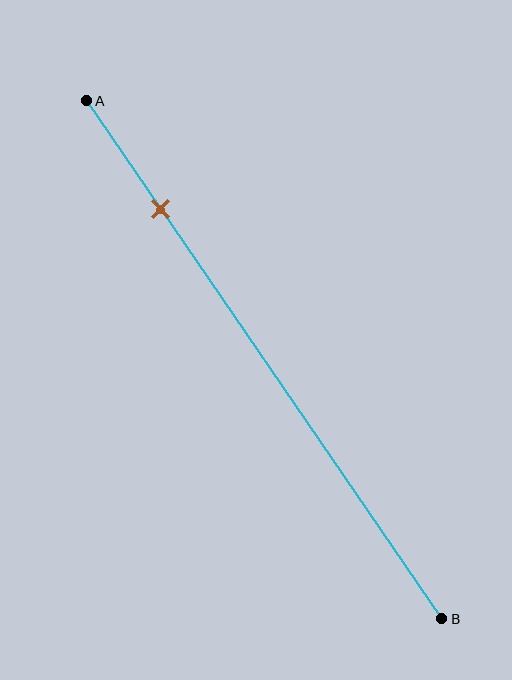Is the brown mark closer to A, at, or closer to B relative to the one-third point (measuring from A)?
The brown mark is closer to point A than the one-third point of segment AB.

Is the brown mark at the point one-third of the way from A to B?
No, the mark is at about 20% from A, not at the 33% one-third point.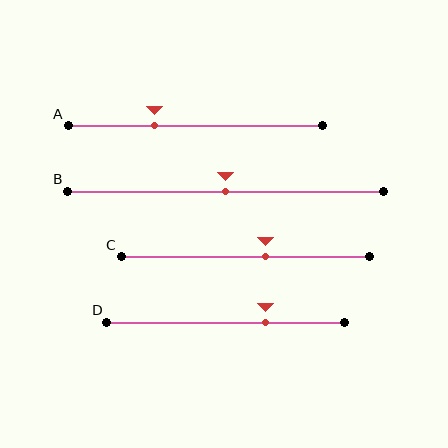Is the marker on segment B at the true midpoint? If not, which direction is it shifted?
Yes, the marker on segment B is at the true midpoint.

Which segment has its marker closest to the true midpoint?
Segment B has its marker closest to the true midpoint.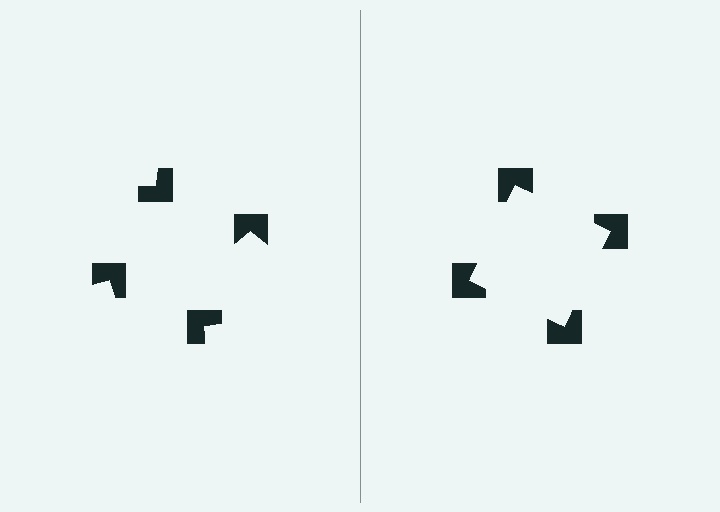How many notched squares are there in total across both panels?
8 — 4 on each side.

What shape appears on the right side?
An illusory square.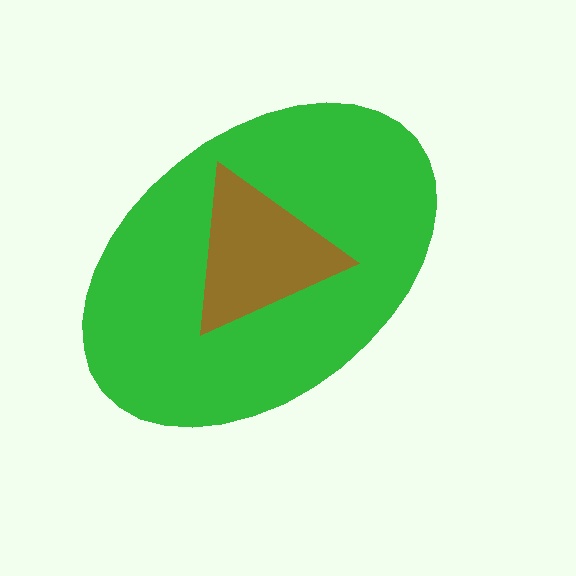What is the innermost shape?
The brown triangle.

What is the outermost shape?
The green ellipse.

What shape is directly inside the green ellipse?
The brown triangle.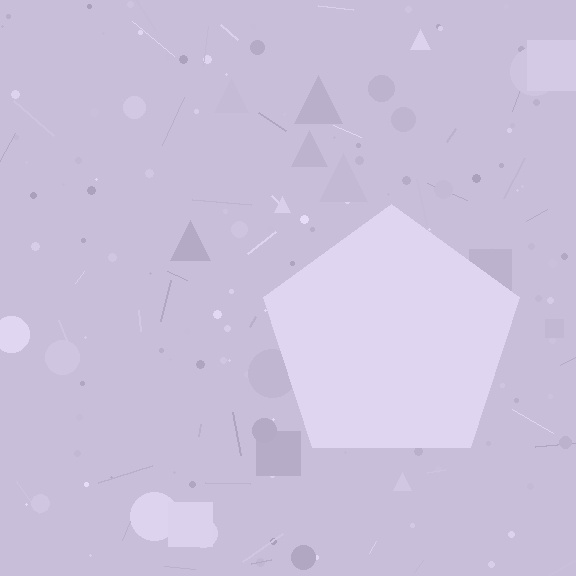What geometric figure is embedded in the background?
A pentagon is embedded in the background.